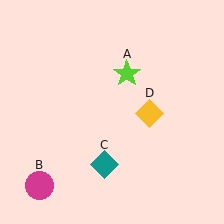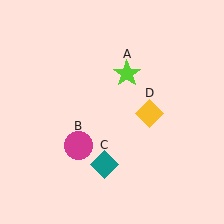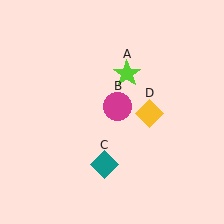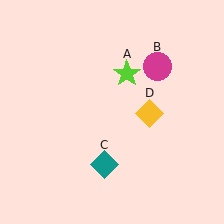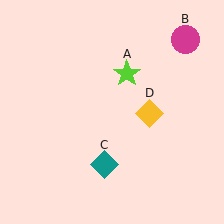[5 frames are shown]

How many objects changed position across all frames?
1 object changed position: magenta circle (object B).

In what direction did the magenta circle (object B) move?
The magenta circle (object B) moved up and to the right.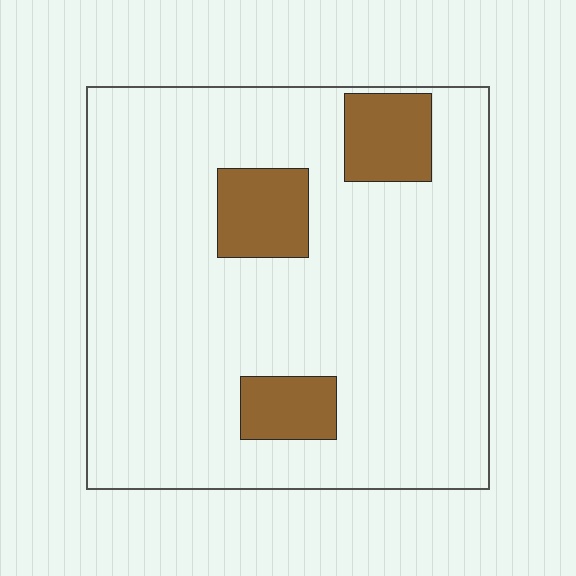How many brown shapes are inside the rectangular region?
3.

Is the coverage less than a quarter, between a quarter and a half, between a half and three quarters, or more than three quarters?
Less than a quarter.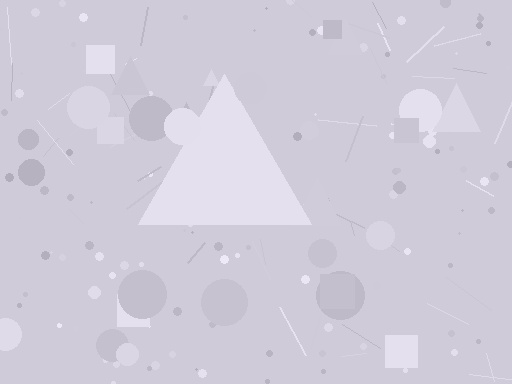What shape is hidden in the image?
A triangle is hidden in the image.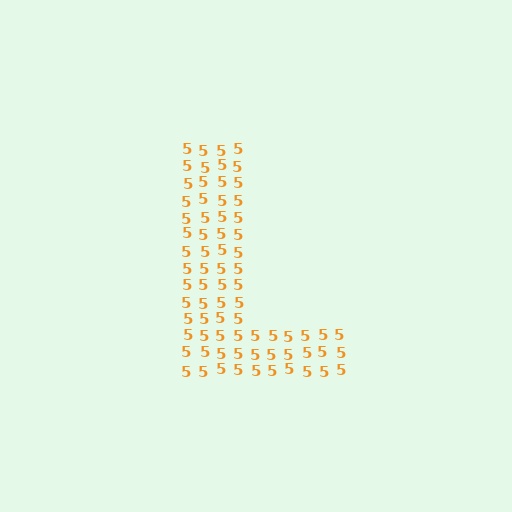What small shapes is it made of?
It is made of small digit 5's.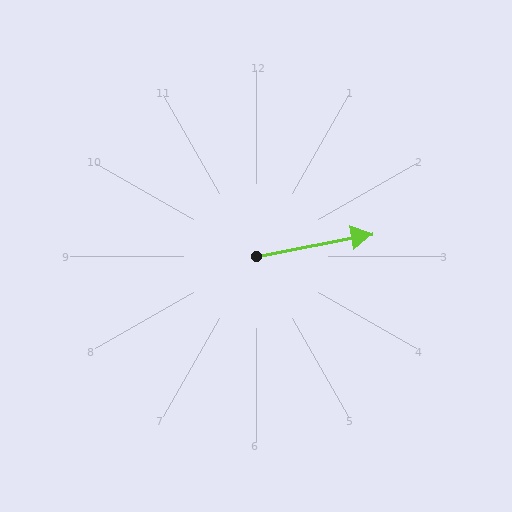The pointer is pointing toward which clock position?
Roughly 3 o'clock.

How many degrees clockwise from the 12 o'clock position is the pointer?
Approximately 79 degrees.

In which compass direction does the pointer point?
East.